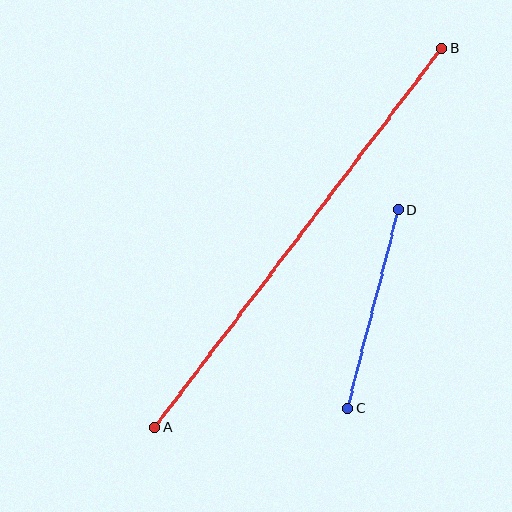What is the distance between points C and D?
The distance is approximately 205 pixels.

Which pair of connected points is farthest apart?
Points A and B are farthest apart.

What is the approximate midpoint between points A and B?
The midpoint is at approximately (298, 238) pixels.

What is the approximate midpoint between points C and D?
The midpoint is at approximately (373, 309) pixels.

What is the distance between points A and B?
The distance is approximately 475 pixels.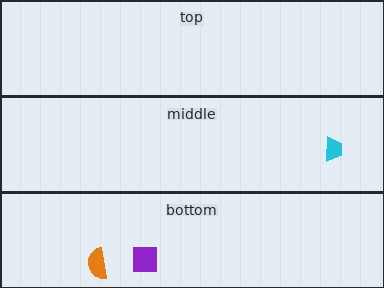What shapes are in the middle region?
The cyan trapezoid.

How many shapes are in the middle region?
1.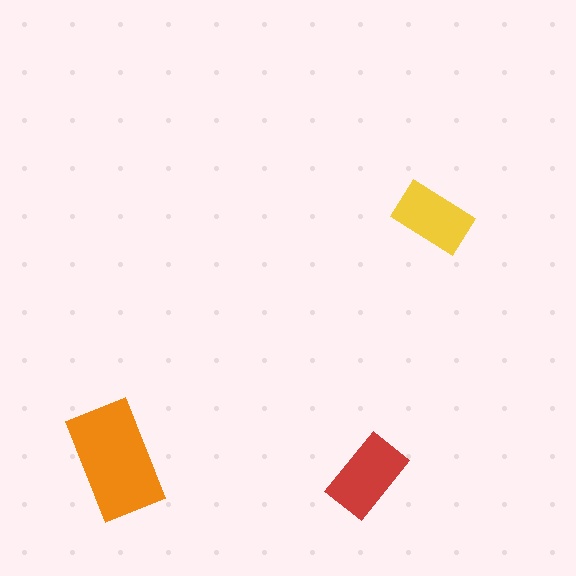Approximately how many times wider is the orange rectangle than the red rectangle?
About 1.5 times wider.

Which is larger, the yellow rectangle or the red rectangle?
The red one.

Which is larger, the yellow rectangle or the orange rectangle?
The orange one.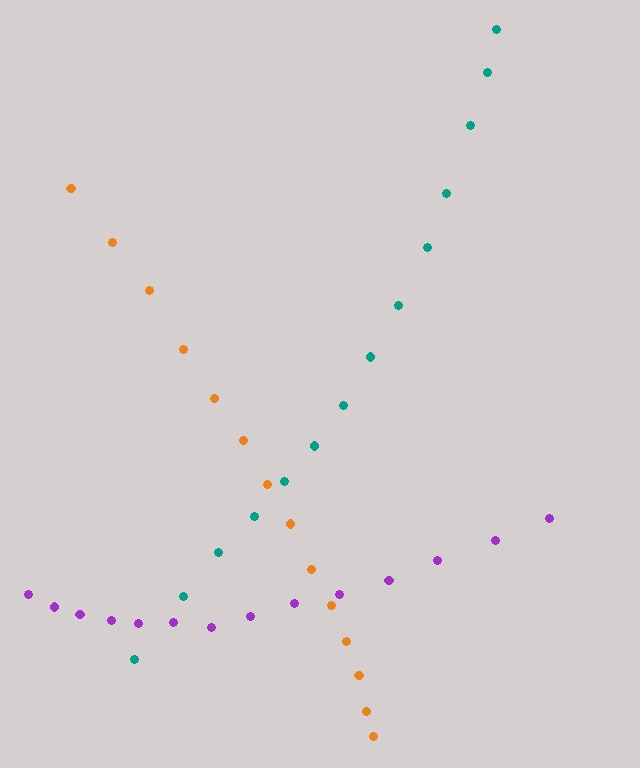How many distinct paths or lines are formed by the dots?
There are 3 distinct paths.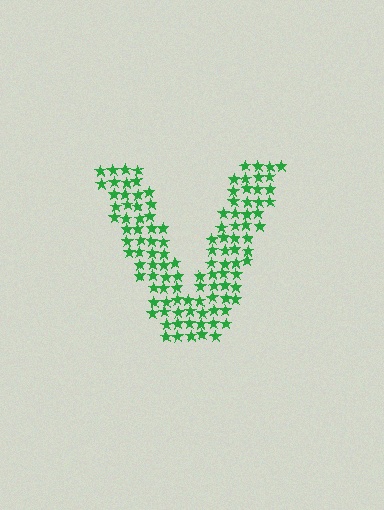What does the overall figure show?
The overall figure shows the letter V.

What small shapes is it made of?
It is made of small stars.